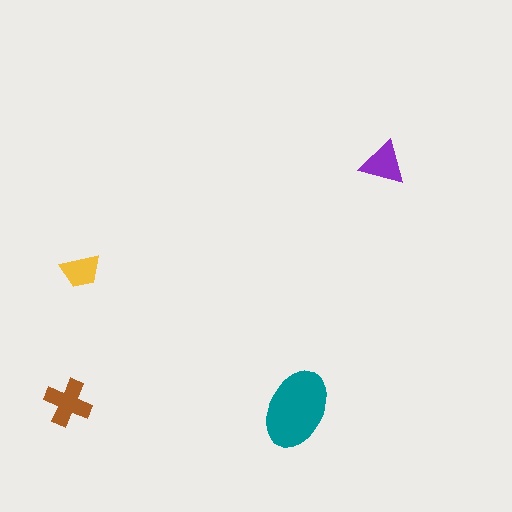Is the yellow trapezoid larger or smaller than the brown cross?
Smaller.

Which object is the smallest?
The yellow trapezoid.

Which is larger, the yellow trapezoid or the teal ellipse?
The teal ellipse.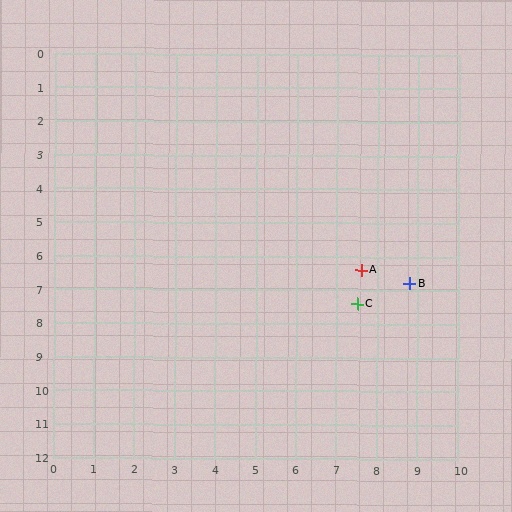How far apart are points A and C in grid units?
Points A and C are about 1.0 grid units apart.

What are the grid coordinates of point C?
Point C is at approximately (7.5, 7.4).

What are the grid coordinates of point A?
Point A is at approximately (7.6, 6.4).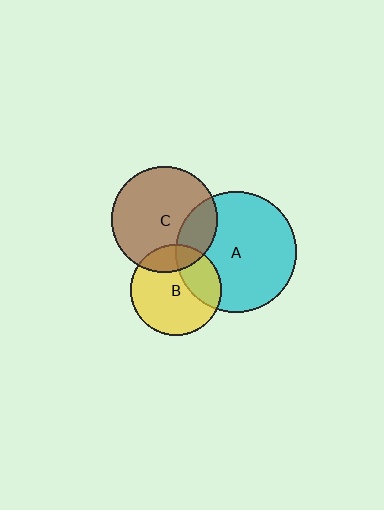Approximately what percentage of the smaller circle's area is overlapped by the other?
Approximately 30%.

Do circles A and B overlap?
Yes.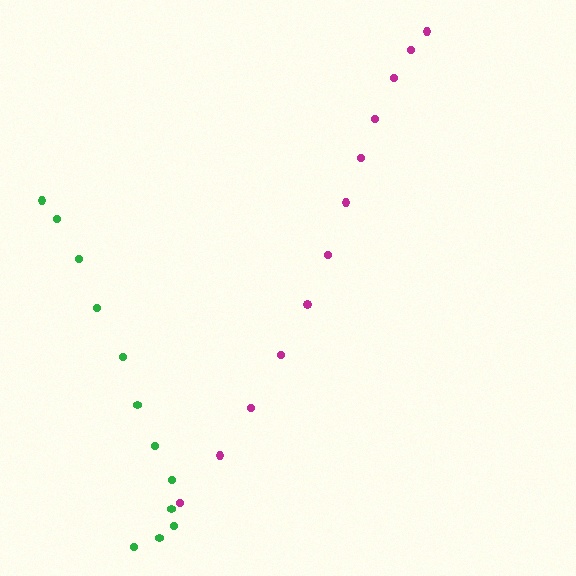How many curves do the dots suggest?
There are 2 distinct paths.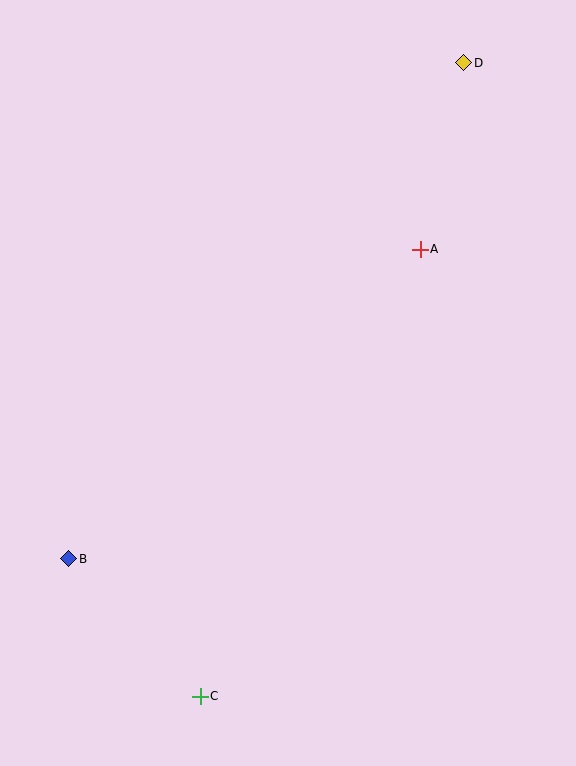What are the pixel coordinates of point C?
Point C is at (200, 696).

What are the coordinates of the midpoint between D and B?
The midpoint between D and B is at (266, 311).